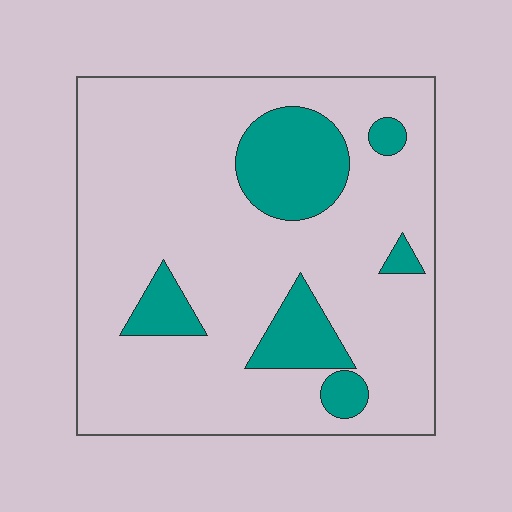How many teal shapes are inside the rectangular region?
6.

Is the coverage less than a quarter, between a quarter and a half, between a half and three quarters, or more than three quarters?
Less than a quarter.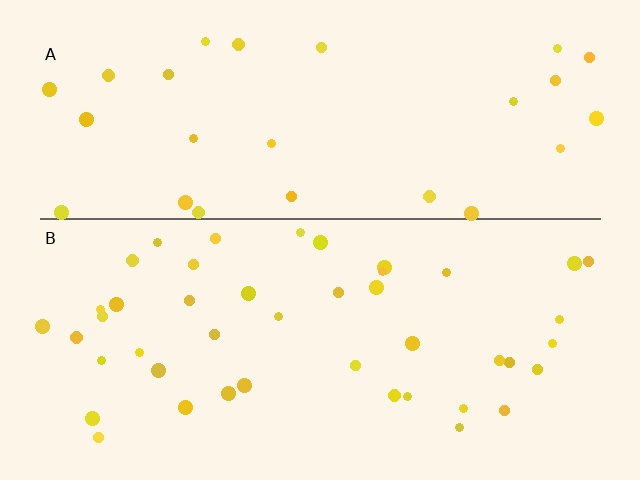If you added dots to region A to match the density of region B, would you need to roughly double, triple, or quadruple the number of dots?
Approximately double.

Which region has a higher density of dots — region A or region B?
B (the bottom).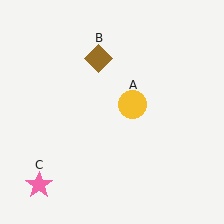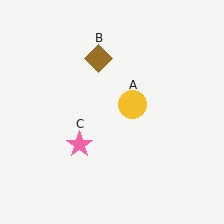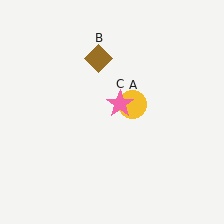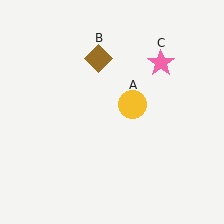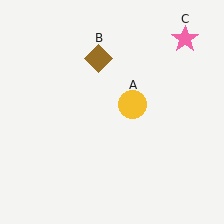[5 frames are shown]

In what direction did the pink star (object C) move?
The pink star (object C) moved up and to the right.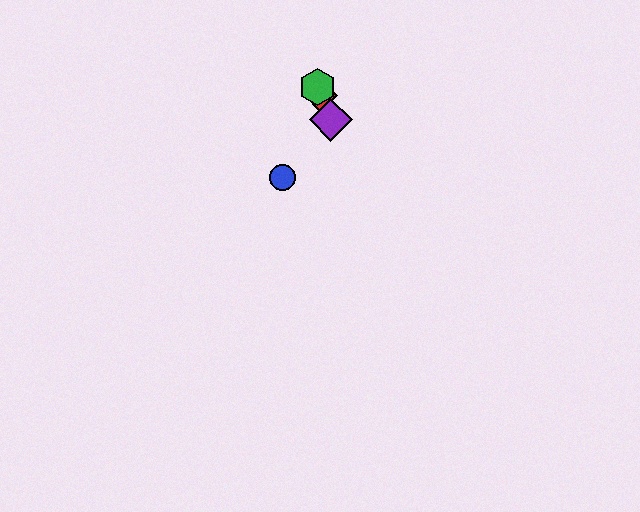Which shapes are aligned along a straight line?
The red diamond, the green hexagon, the yellow circle, the purple diamond are aligned along a straight line.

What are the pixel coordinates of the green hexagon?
The green hexagon is at (317, 87).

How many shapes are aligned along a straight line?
4 shapes (the red diamond, the green hexagon, the yellow circle, the purple diamond) are aligned along a straight line.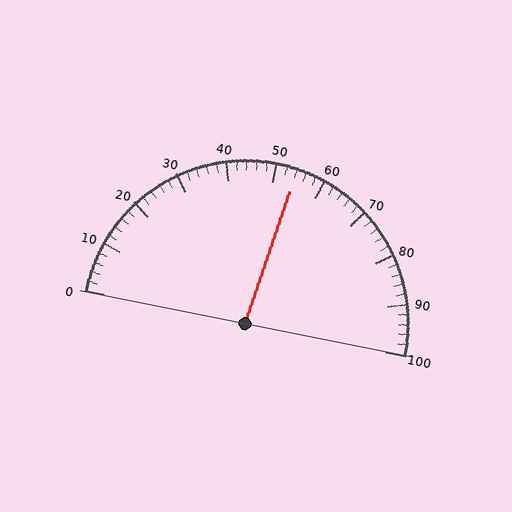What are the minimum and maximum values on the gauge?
The gauge ranges from 0 to 100.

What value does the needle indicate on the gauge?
The needle indicates approximately 54.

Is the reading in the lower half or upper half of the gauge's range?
The reading is in the upper half of the range (0 to 100).